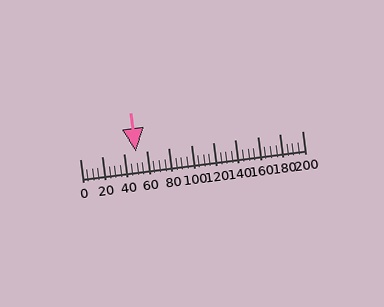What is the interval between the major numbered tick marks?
The major tick marks are spaced 20 units apart.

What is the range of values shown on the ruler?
The ruler shows values from 0 to 200.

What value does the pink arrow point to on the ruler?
The pink arrow points to approximately 50.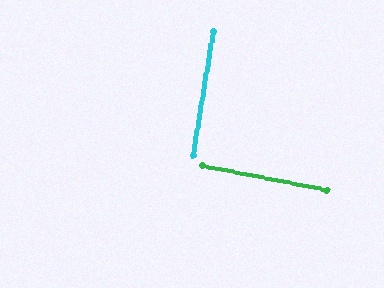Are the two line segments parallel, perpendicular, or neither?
Perpendicular — they meet at approximately 88°.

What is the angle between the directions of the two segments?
Approximately 88 degrees.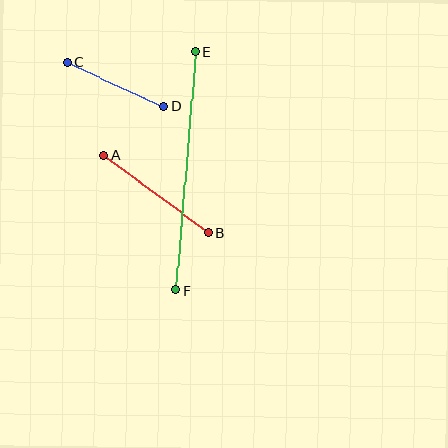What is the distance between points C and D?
The distance is approximately 107 pixels.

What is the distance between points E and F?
The distance is approximately 240 pixels.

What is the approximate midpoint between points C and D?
The midpoint is at approximately (116, 85) pixels.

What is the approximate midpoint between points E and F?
The midpoint is at approximately (186, 171) pixels.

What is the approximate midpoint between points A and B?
The midpoint is at approximately (156, 194) pixels.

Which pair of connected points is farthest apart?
Points E and F are farthest apart.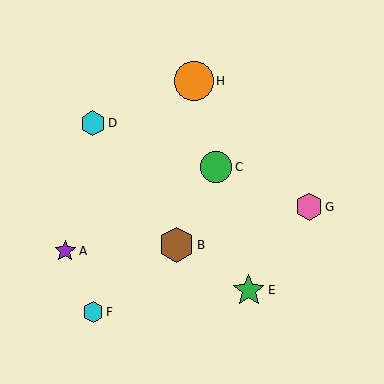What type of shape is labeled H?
Shape H is an orange circle.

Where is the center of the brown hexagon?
The center of the brown hexagon is at (177, 245).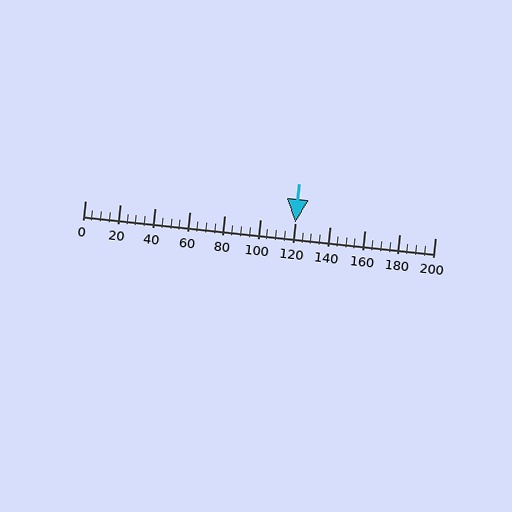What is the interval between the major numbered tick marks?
The major tick marks are spaced 20 units apart.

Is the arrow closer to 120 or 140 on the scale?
The arrow is closer to 120.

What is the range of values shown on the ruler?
The ruler shows values from 0 to 200.